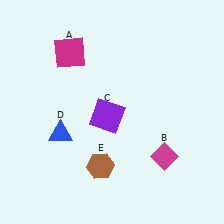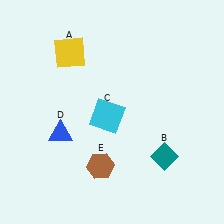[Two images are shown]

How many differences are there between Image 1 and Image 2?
There are 3 differences between the two images.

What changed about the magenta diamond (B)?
In Image 1, B is magenta. In Image 2, it changed to teal.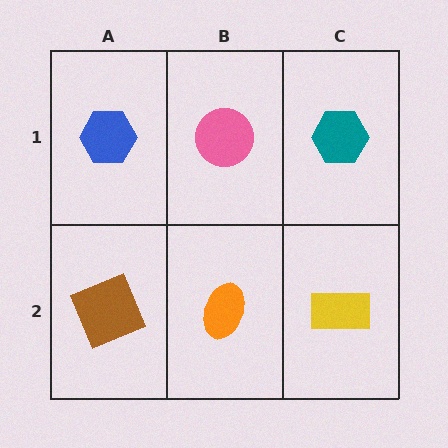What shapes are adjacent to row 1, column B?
An orange ellipse (row 2, column B), a blue hexagon (row 1, column A), a teal hexagon (row 1, column C).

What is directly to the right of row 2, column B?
A yellow rectangle.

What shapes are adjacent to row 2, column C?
A teal hexagon (row 1, column C), an orange ellipse (row 2, column B).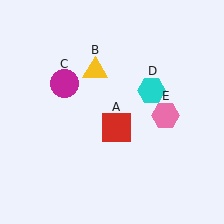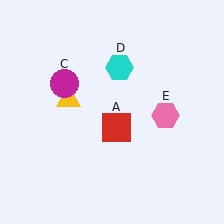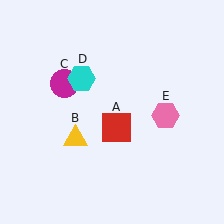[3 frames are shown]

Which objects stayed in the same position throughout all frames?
Red square (object A) and magenta circle (object C) and pink hexagon (object E) remained stationary.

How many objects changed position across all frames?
2 objects changed position: yellow triangle (object B), cyan hexagon (object D).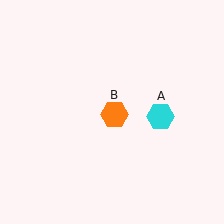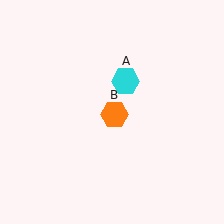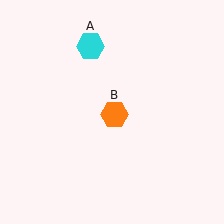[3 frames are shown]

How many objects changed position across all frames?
1 object changed position: cyan hexagon (object A).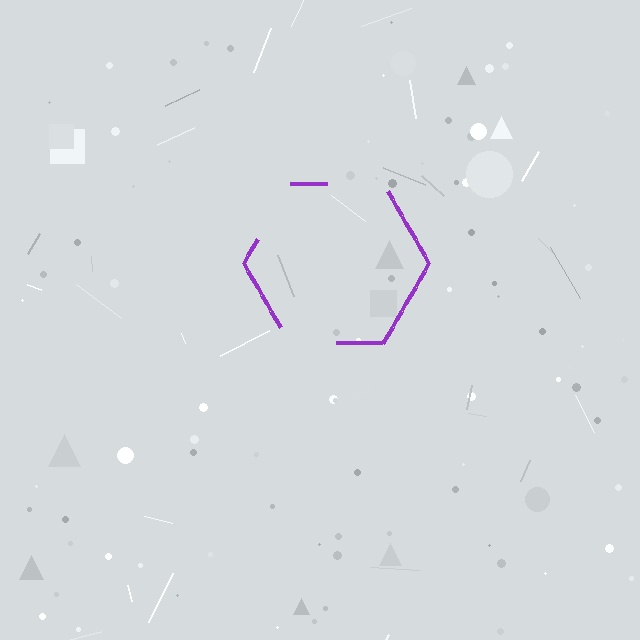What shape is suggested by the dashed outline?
The dashed outline suggests a hexagon.